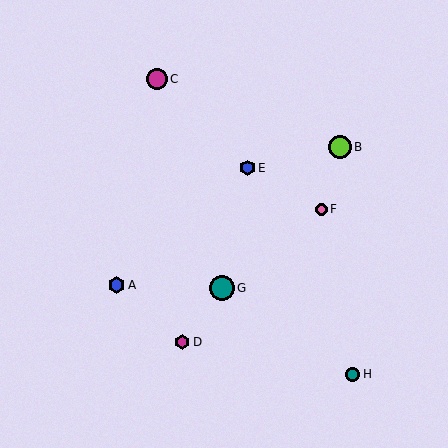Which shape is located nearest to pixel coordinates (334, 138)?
The lime circle (labeled B) at (340, 147) is nearest to that location.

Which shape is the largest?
The teal circle (labeled G) is the largest.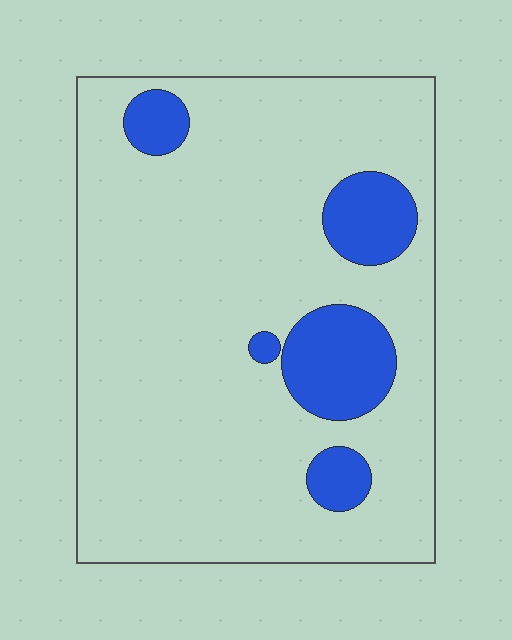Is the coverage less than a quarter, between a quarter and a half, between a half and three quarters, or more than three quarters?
Less than a quarter.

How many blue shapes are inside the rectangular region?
5.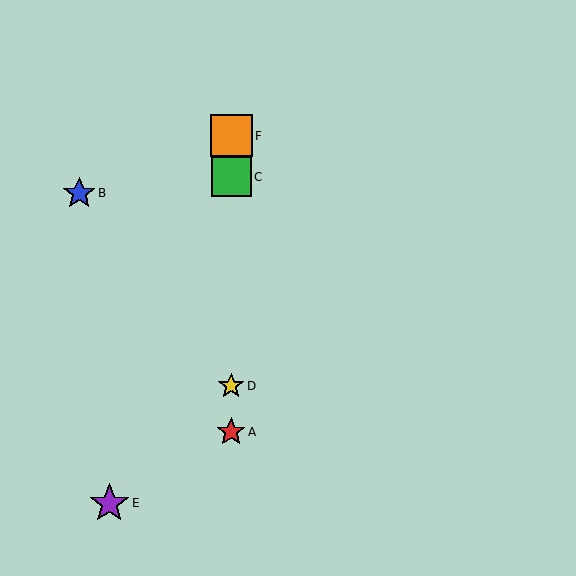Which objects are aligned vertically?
Objects A, C, D, F are aligned vertically.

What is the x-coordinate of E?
Object E is at x≈109.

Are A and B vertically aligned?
No, A is at x≈231 and B is at x≈79.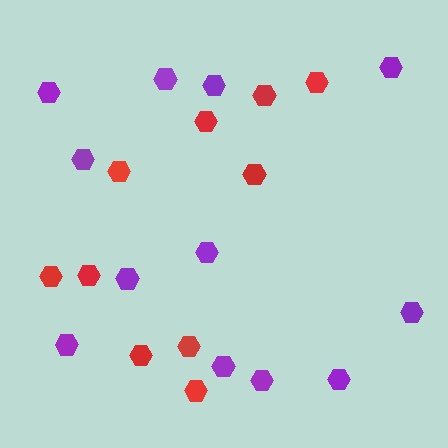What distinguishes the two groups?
There are 2 groups: one group of purple hexagons (12) and one group of red hexagons (10).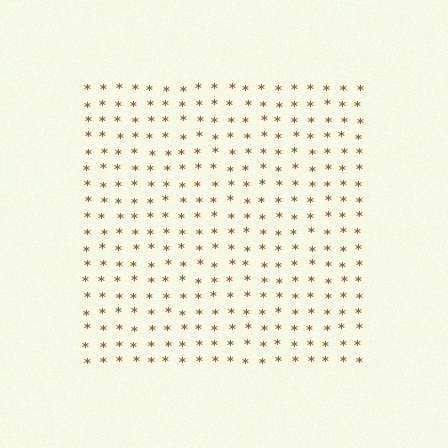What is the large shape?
The large shape is a square.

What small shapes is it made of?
It is made of small asterisks.